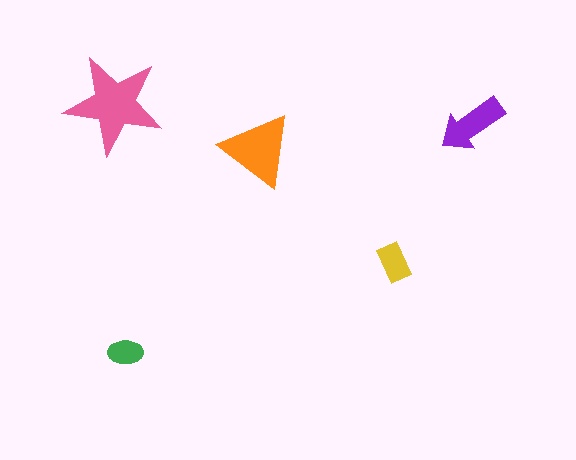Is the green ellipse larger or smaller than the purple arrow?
Smaller.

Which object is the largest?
The pink star.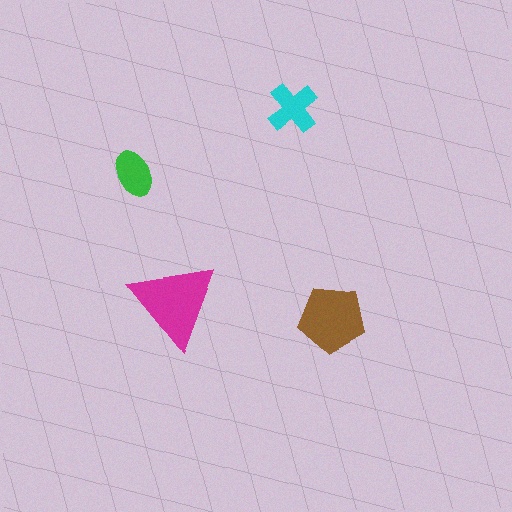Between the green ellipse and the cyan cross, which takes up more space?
The cyan cross.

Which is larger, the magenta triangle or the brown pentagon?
The magenta triangle.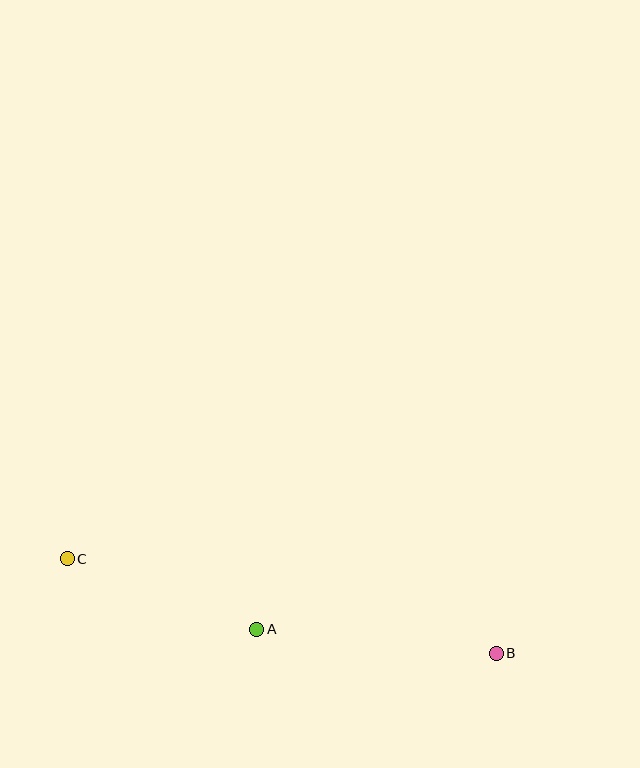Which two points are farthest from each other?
Points B and C are farthest from each other.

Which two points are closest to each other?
Points A and C are closest to each other.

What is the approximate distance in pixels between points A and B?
The distance between A and B is approximately 241 pixels.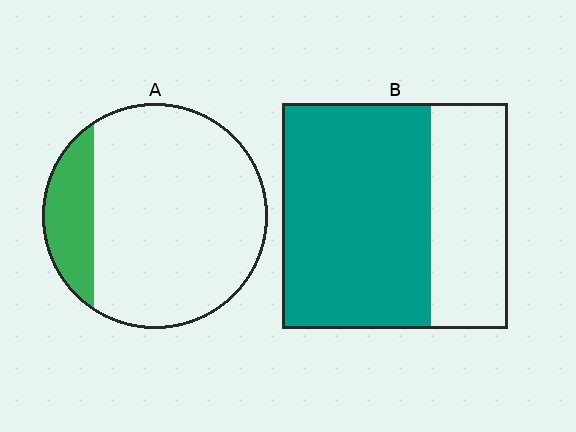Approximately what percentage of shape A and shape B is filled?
A is approximately 15% and B is approximately 65%.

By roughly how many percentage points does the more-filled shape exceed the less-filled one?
By roughly 50 percentage points (B over A).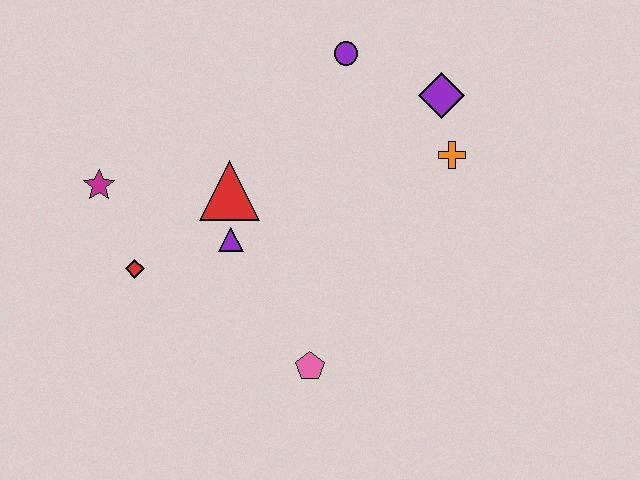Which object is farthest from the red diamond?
The purple diamond is farthest from the red diamond.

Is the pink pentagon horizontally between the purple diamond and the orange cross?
No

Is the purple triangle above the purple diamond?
No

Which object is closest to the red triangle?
The purple triangle is closest to the red triangle.